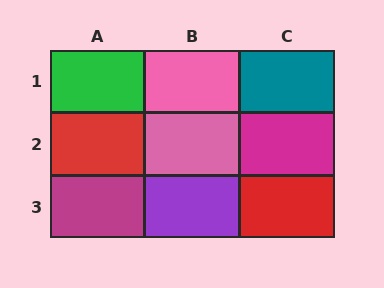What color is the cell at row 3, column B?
Purple.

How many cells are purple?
1 cell is purple.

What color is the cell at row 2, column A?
Red.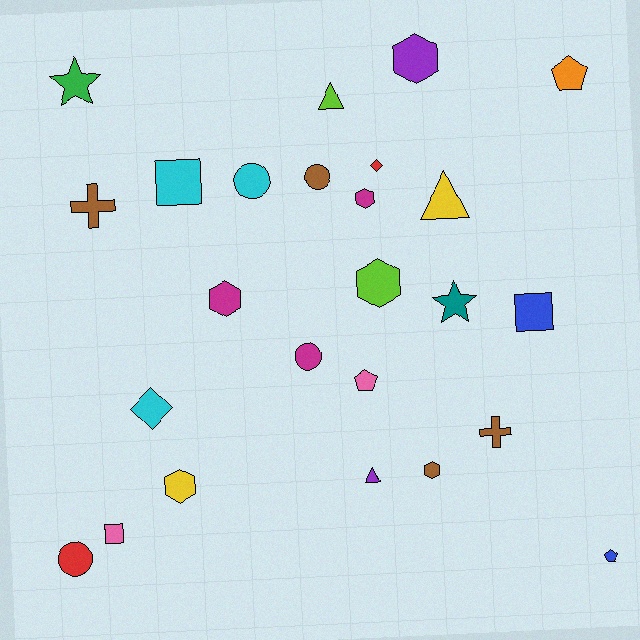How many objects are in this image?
There are 25 objects.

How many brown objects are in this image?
There are 4 brown objects.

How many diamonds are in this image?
There are 2 diamonds.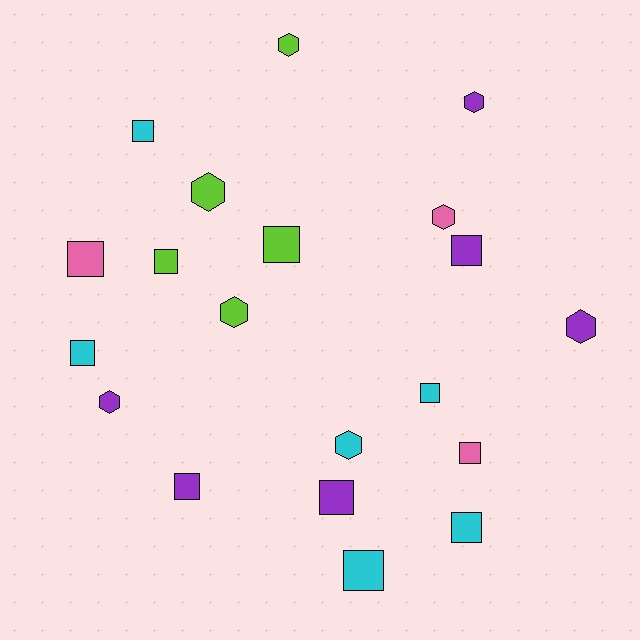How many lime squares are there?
There are 2 lime squares.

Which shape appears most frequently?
Square, with 12 objects.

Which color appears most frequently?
Purple, with 6 objects.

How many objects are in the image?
There are 20 objects.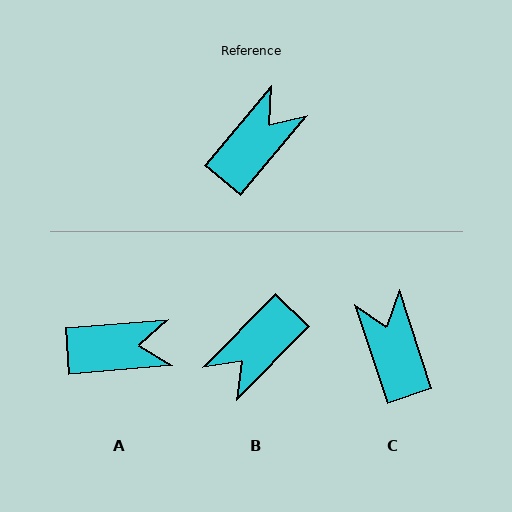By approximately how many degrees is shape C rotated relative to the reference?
Approximately 58 degrees counter-clockwise.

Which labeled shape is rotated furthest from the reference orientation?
B, about 175 degrees away.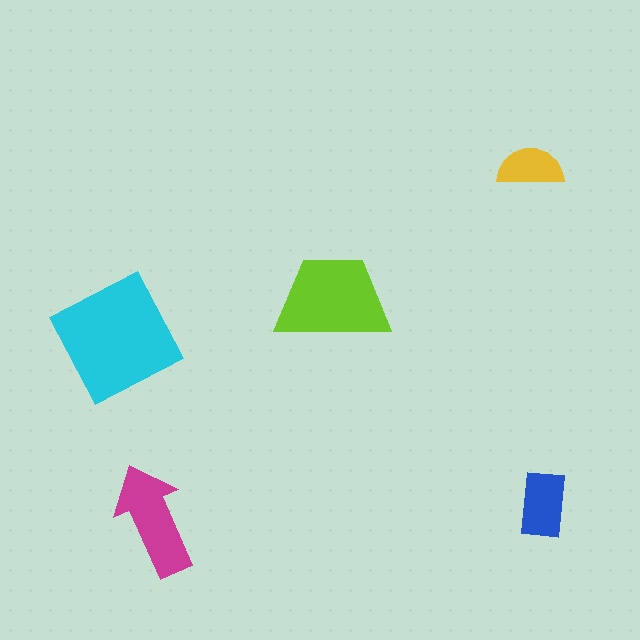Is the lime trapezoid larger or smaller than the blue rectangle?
Larger.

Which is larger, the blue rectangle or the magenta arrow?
The magenta arrow.